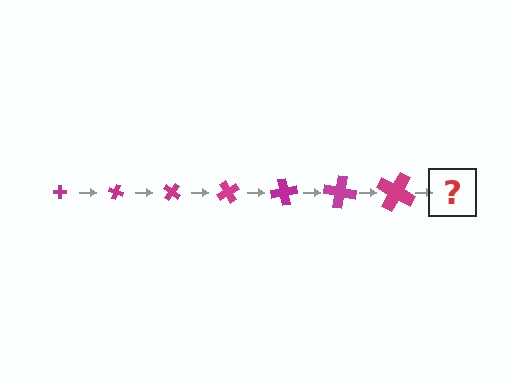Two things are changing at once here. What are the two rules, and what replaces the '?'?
The two rules are that the cross grows larger each step and it rotates 20 degrees each step. The '?' should be a cross, larger than the previous one and rotated 140 degrees from the start.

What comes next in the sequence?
The next element should be a cross, larger than the previous one and rotated 140 degrees from the start.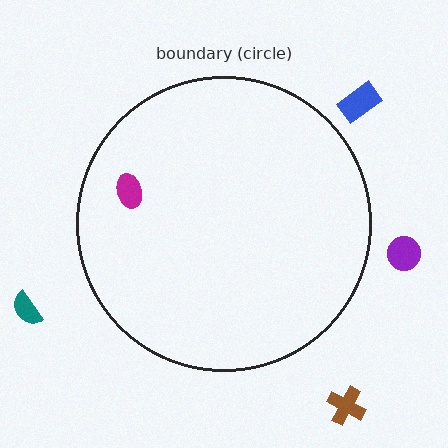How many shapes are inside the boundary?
1 inside, 4 outside.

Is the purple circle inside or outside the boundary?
Outside.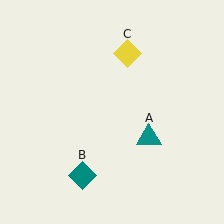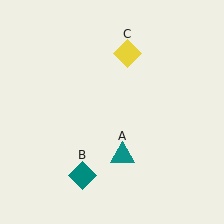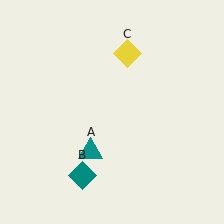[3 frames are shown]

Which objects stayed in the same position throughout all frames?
Teal diamond (object B) and yellow diamond (object C) remained stationary.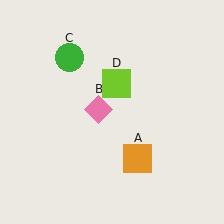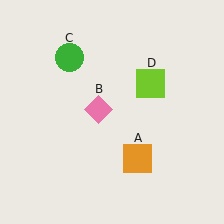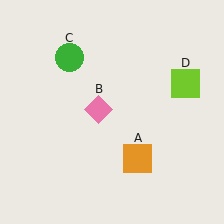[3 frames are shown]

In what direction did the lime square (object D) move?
The lime square (object D) moved right.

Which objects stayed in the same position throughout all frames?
Orange square (object A) and pink diamond (object B) and green circle (object C) remained stationary.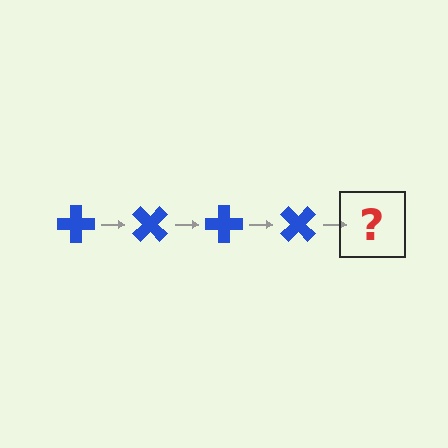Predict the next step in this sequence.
The next step is a blue cross rotated 180 degrees.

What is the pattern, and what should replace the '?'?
The pattern is that the cross rotates 45 degrees each step. The '?' should be a blue cross rotated 180 degrees.